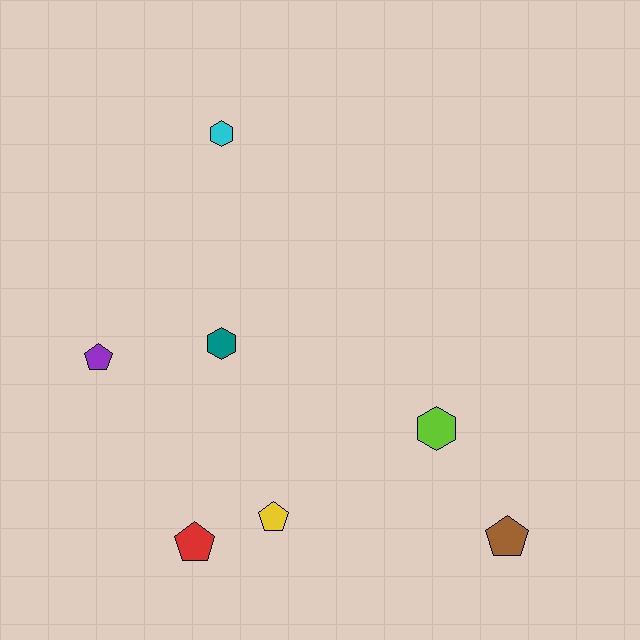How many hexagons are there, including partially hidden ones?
There are 3 hexagons.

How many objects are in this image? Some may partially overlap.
There are 7 objects.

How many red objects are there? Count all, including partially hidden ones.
There is 1 red object.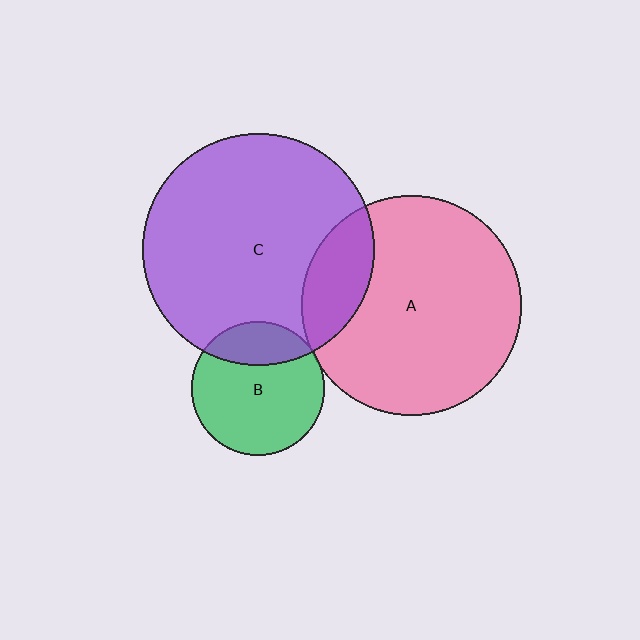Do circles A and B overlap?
Yes.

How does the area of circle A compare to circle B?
Approximately 2.7 times.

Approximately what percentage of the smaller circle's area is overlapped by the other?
Approximately 5%.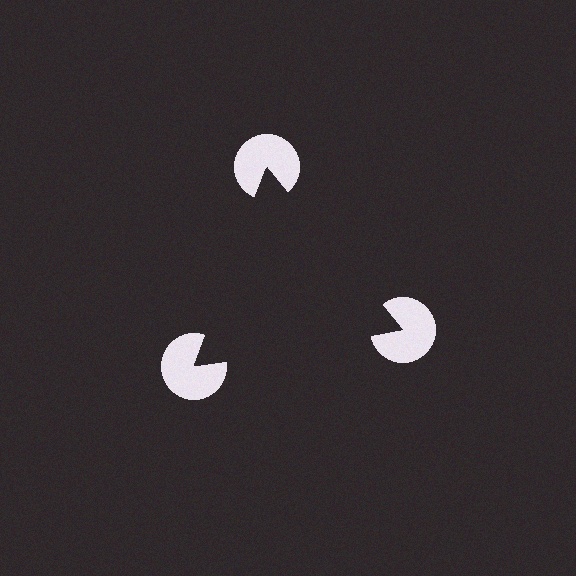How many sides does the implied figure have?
3 sides.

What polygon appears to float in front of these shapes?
An illusory triangle — its edges are inferred from the aligned wedge cuts in the pac-man discs, not physically drawn.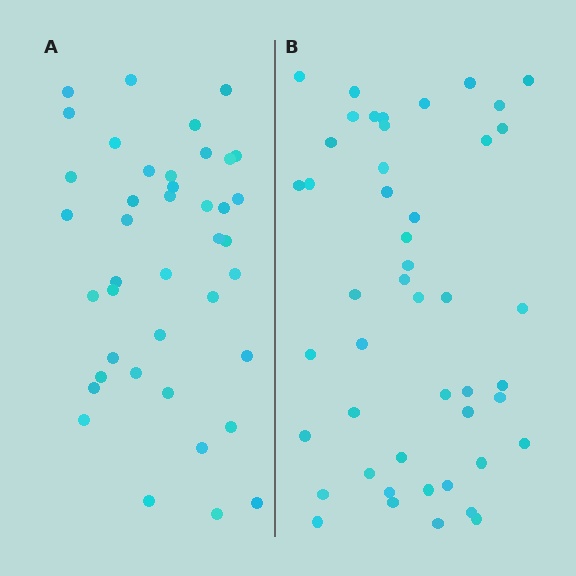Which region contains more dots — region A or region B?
Region B (the right region) has more dots.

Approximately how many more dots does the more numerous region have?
Region B has about 6 more dots than region A.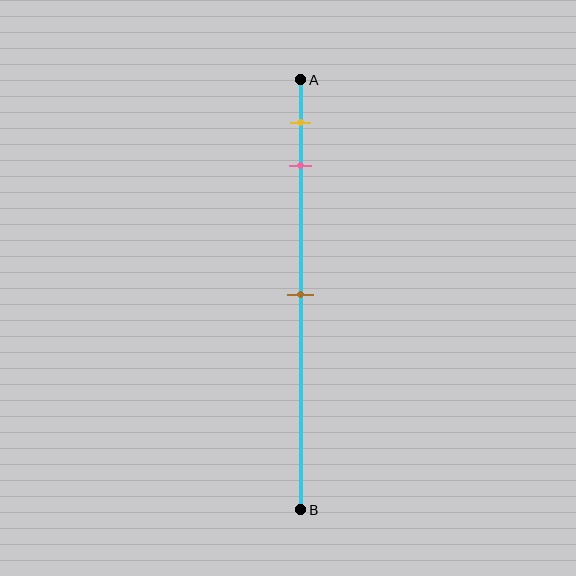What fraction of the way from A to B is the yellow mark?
The yellow mark is approximately 10% (0.1) of the way from A to B.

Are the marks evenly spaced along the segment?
No, the marks are not evenly spaced.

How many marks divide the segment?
There are 3 marks dividing the segment.